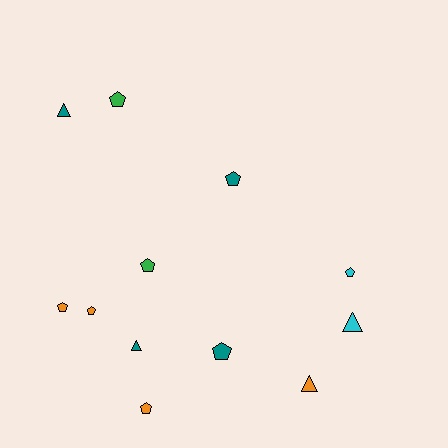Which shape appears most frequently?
Pentagon, with 8 objects.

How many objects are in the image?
There are 12 objects.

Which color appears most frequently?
Teal, with 4 objects.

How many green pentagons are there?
There are 2 green pentagons.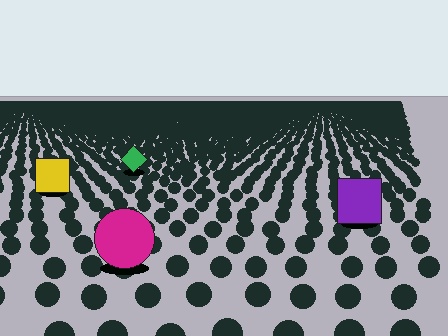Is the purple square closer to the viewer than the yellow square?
Yes. The purple square is closer — you can tell from the texture gradient: the ground texture is coarser near it.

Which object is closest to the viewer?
The magenta circle is closest. The texture marks near it are larger and more spread out.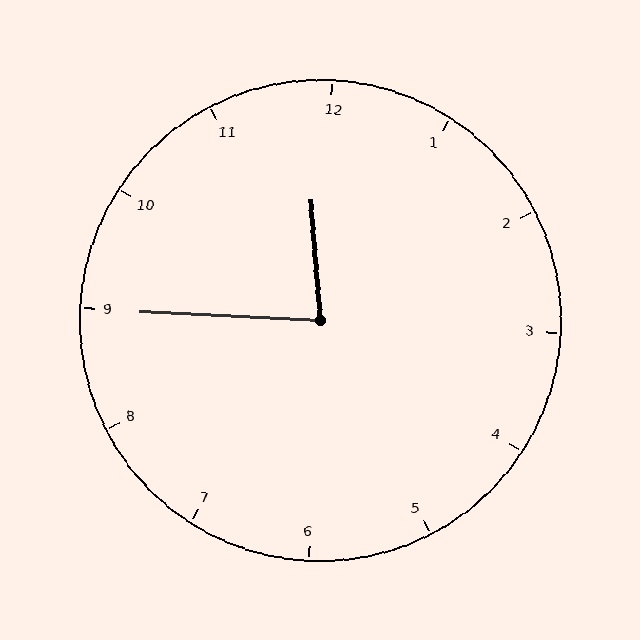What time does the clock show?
11:45.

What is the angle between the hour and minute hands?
Approximately 82 degrees.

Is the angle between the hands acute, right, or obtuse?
It is acute.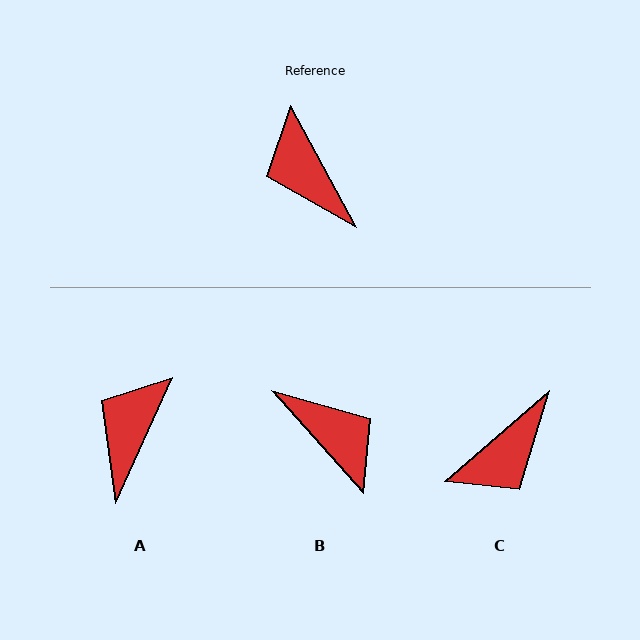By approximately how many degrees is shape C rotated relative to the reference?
Approximately 102 degrees counter-clockwise.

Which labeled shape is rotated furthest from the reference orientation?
B, about 166 degrees away.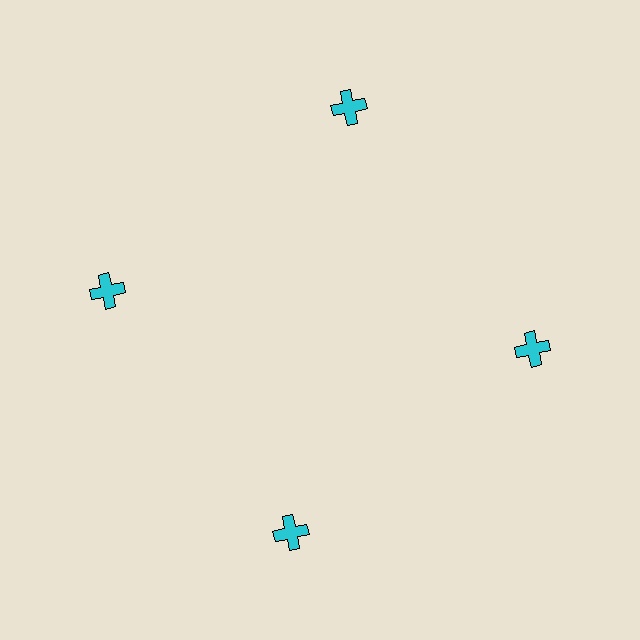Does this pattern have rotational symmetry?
Yes, this pattern has 4-fold rotational symmetry. It looks the same after rotating 90 degrees around the center.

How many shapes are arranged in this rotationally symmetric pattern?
There are 4 shapes, arranged in 4 groups of 1.